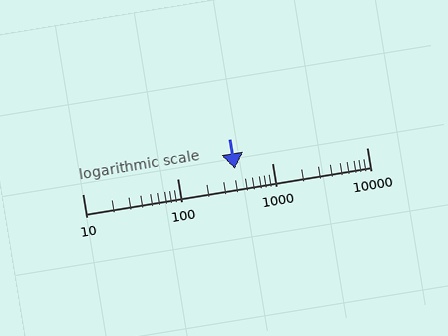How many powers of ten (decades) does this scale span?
The scale spans 3 decades, from 10 to 10000.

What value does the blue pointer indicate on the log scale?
The pointer indicates approximately 410.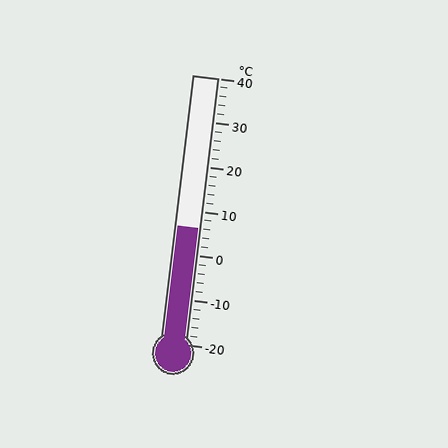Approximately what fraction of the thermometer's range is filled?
The thermometer is filled to approximately 45% of its range.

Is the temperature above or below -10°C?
The temperature is above -10°C.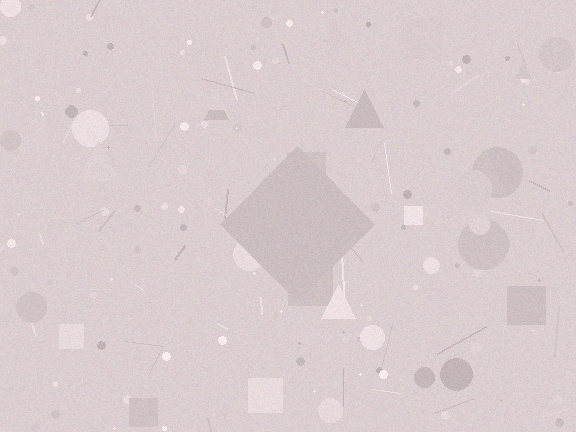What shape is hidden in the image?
A diamond is hidden in the image.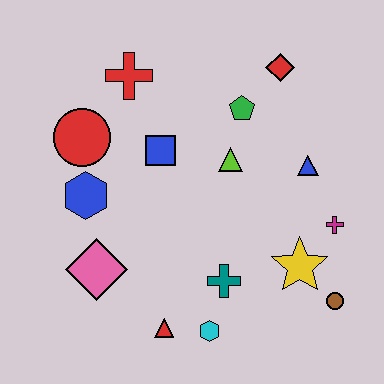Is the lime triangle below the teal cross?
No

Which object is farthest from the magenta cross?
The red circle is farthest from the magenta cross.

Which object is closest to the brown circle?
The yellow star is closest to the brown circle.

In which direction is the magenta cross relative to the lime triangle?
The magenta cross is to the right of the lime triangle.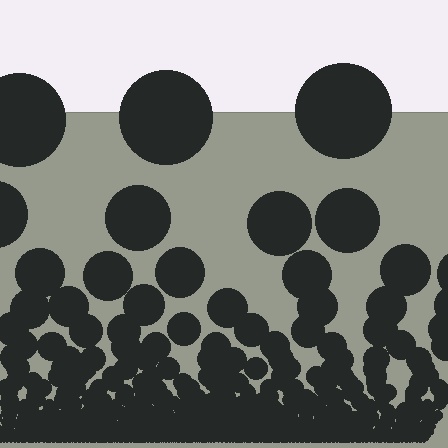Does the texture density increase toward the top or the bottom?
Density increases toward the bottom.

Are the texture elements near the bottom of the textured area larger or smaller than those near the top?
Smaller. The gradient is inverted — elements near the bottom are smaller and denser.